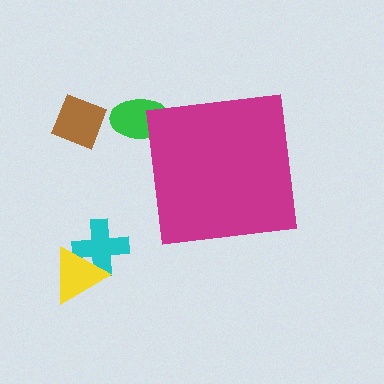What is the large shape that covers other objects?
A magenta square.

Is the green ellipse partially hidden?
Yes, the green ellipse is partially hidden behind the magenta square.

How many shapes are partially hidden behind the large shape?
1 shape is partially hidden.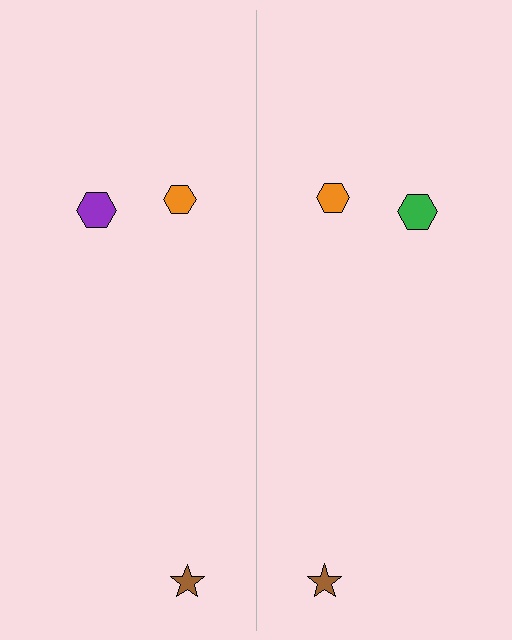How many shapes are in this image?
There are 6 shapes in this image.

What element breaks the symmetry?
The green hexagon on the right side breaks the symmetry — its mirror counterpart is purple.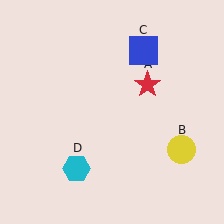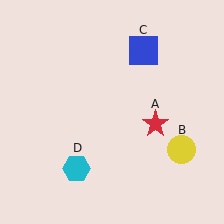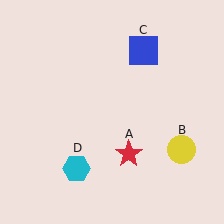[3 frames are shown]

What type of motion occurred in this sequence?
The red star (object A) rotated clockwise around the center of the scene.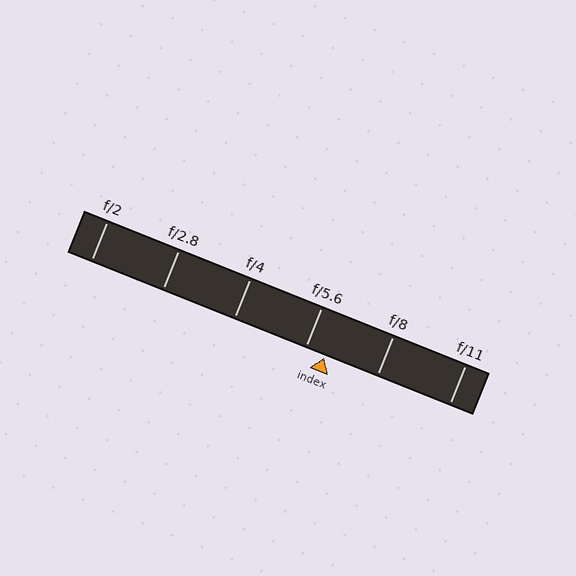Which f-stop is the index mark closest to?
The index mark is closest to f/5.6.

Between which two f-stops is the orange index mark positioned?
The index mark is between f/5.6 and f/8.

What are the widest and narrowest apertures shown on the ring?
The widest aperture shown is f/2 and the narrowest is f/11.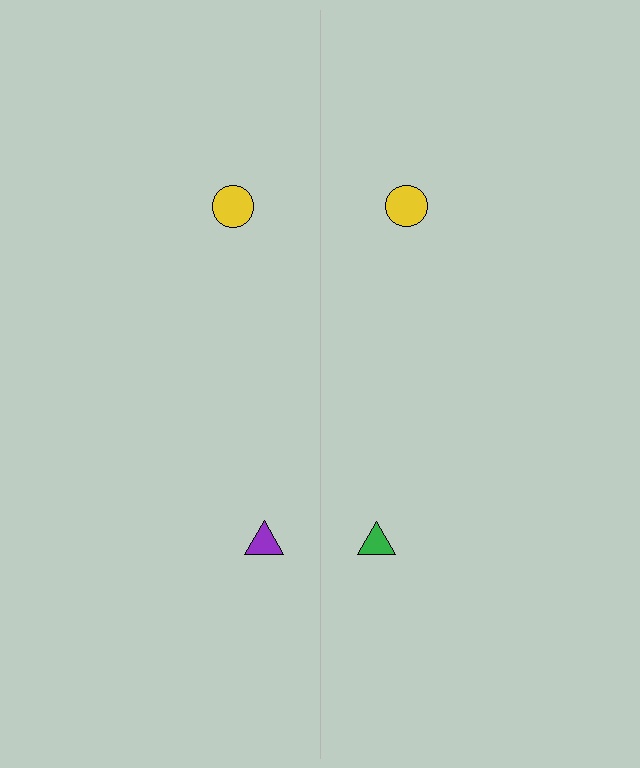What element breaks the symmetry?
The green triangle on the right side breaks the symmetry — its mirror counterpart is purple.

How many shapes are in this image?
There are 4 shapes in this image.